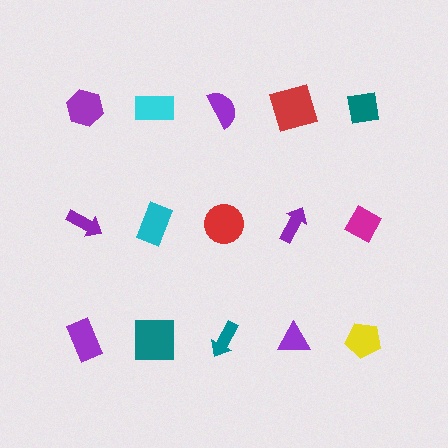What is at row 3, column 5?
A yellow pentagon.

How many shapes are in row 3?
5 shapes.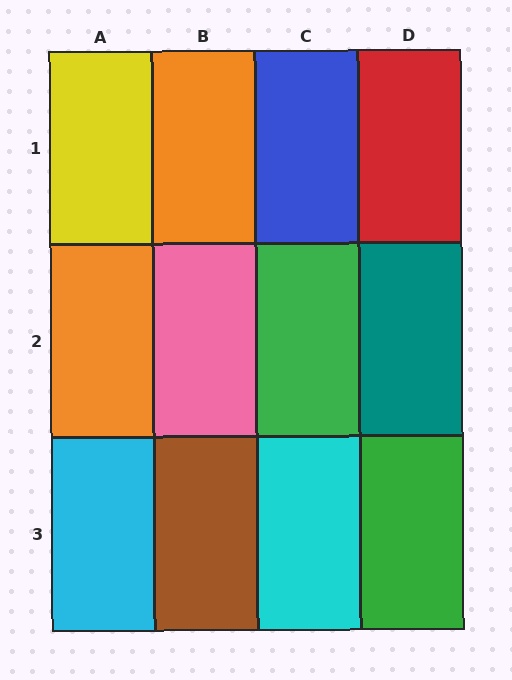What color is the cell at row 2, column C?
Green.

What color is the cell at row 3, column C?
Cyan.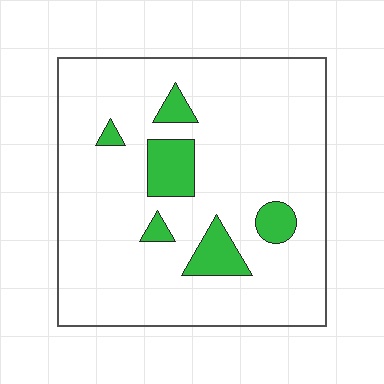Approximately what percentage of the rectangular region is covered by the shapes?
Approximately 10%.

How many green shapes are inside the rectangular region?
6.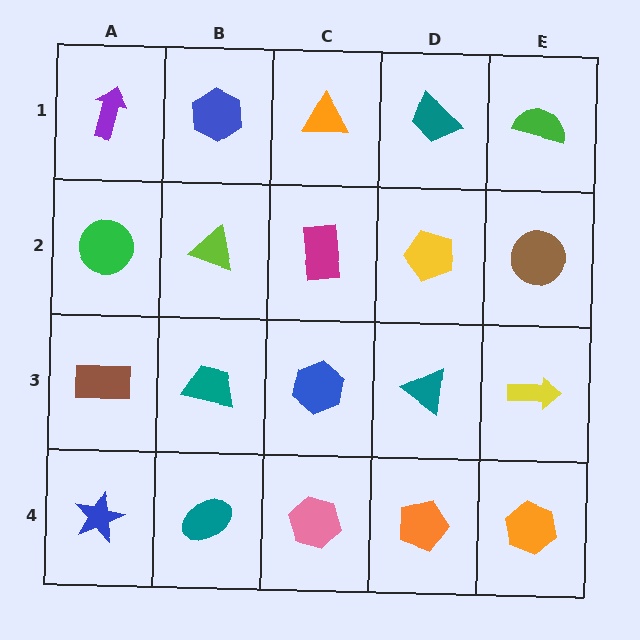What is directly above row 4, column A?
A brown rectangle.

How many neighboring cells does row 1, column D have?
3.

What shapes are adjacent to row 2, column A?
A purple arrow (row 1, column A), a brown rectangle (row 3, column A), a lime triangle (row 2, column B).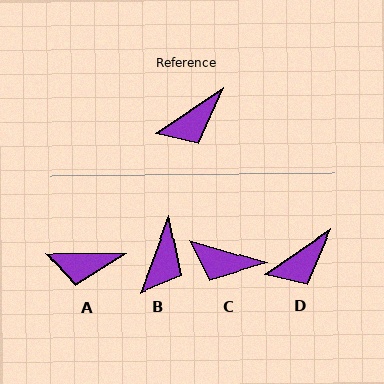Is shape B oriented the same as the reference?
No, it is off by about 36 degrees.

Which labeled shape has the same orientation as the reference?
D.